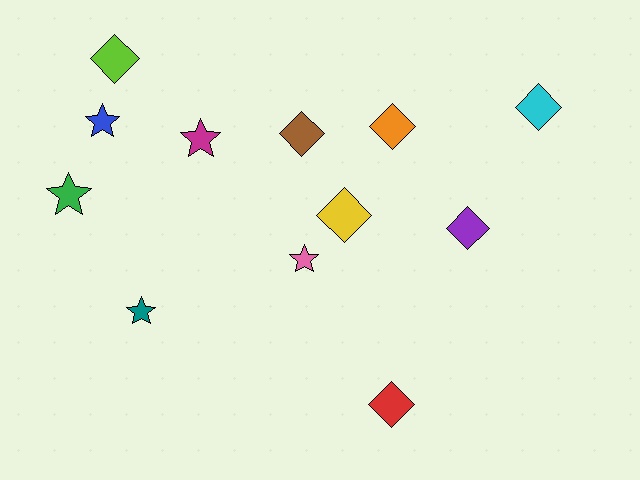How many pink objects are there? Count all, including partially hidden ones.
There is 1 pink object.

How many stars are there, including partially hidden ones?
There are 5 stars.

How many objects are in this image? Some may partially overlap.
There are 12 objects.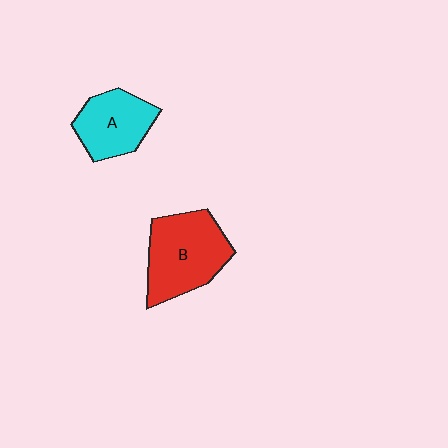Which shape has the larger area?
Shape B (red).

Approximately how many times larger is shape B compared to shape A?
Approximately 1.4 times.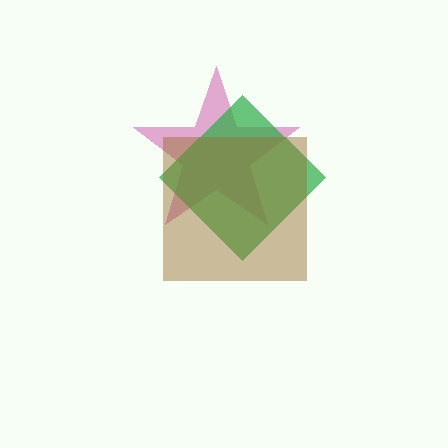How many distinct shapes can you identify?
There are 3 distinct shapes: a magenta star, a green diamond, a brown square.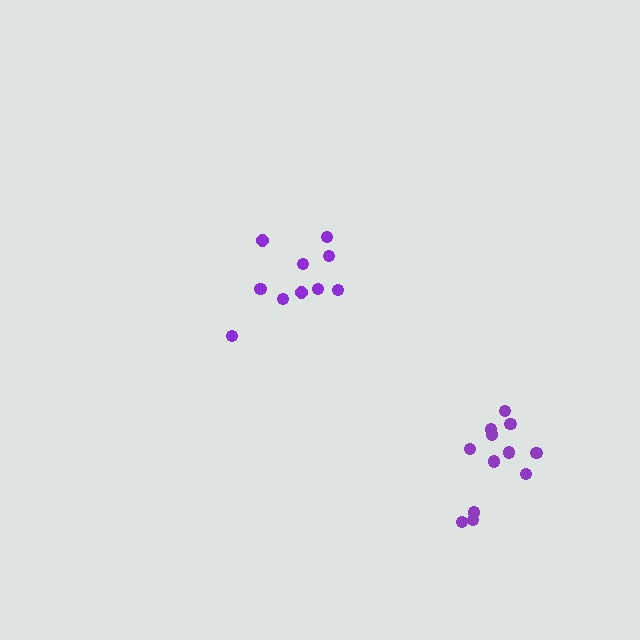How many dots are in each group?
Group 1: 10 dots, Group 2: 12 dots (22 total).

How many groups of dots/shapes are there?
There are 2 groups.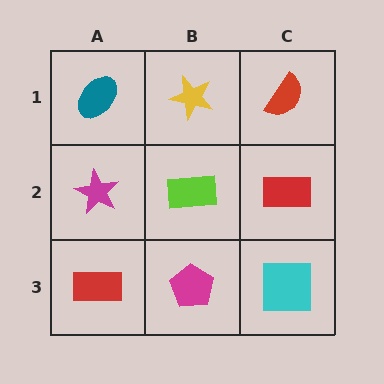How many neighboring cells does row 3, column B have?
3.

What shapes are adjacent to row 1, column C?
A red rectangle (row 2, column C), a yellow star (row 1, column B).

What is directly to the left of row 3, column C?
A magenta pentagon.